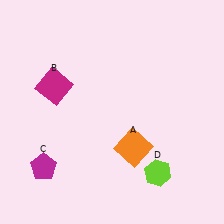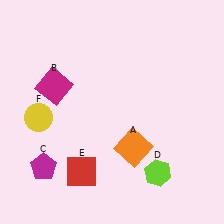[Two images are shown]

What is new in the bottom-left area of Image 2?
A red square (E) was added in the bottom-left area of Image 2.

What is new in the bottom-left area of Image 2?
A yellow circle (F) was added in the bottom-left area of Image 2.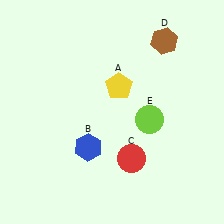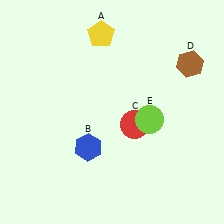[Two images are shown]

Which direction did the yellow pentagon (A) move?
The yellow pentagon (A) moved up.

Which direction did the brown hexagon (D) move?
The brown hexagon (D) moved right.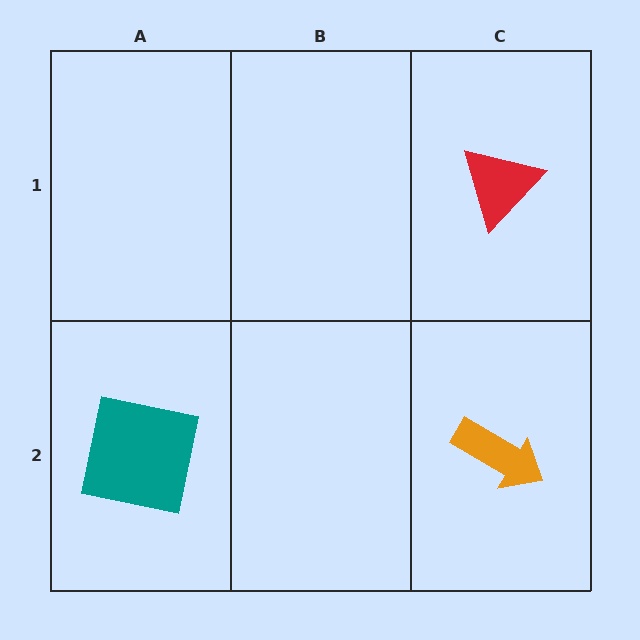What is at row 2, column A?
A teal square.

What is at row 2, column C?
An orange arrow.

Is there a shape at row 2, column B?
No, that cell is empty.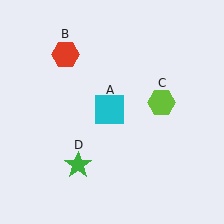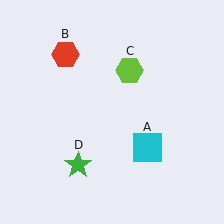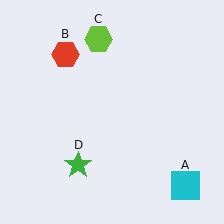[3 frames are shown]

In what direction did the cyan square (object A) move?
The cyan square (object A) moved down and to the right.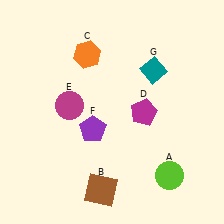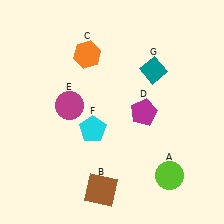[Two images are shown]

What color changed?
The pentagon (F) changed from purple in Image 1 to cyan in Image 2.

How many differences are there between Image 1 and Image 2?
There is 1 difference between the two images.